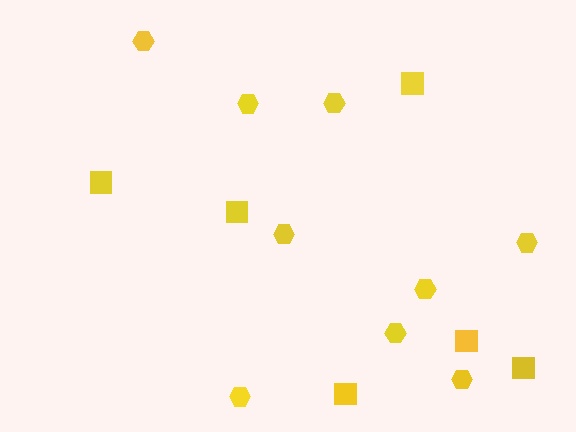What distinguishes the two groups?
There are 2 groups: one group of hexagons (9) and one group of squares (6).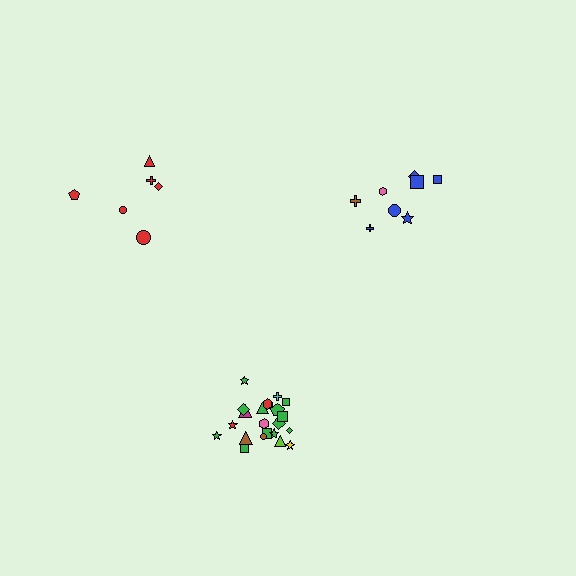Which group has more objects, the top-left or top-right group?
The top-right group.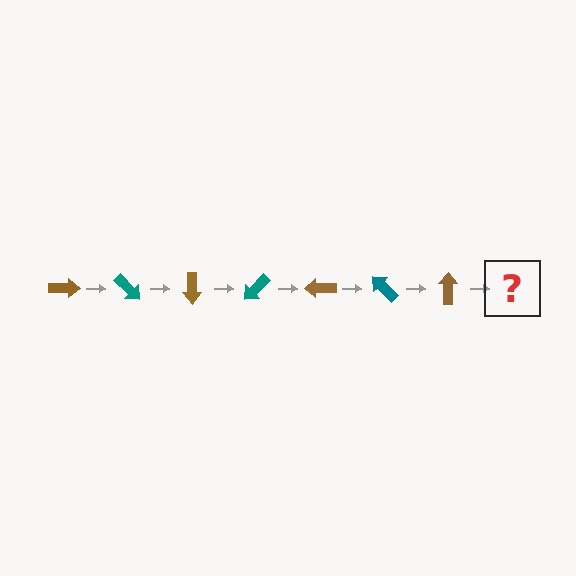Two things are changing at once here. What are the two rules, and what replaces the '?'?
The two rules are that it rotates 45 degrees each step and the color cycles through brown and teal. The '?' should be a teal arrow, rotated 315 degrees from the start.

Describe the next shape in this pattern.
It should be a teal arrow, rotated 315 degrees from the start.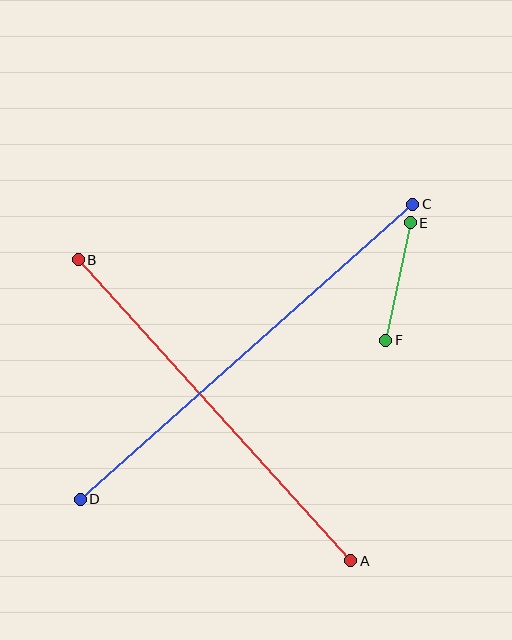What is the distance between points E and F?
The distance is approximately 120 pixels.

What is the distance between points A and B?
The distance is approximately 406 pixels.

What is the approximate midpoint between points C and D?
The midpoint is at approximately (246, 352) pixels.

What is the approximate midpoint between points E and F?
The midpoint is at approximately (398, 282) pixels.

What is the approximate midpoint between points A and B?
The midpoint is at approximately (215, 410) pixels.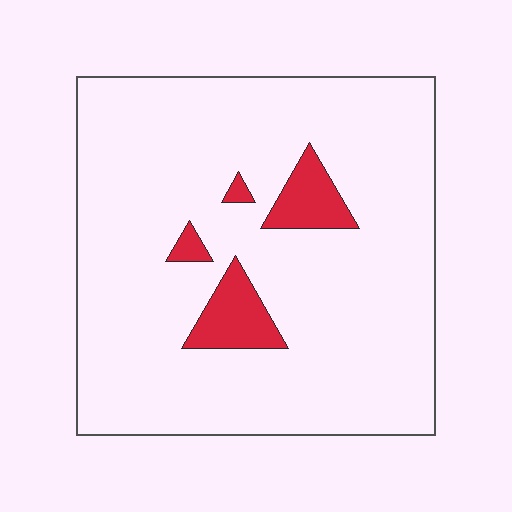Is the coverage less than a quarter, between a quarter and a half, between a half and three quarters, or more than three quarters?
Less than a quarter.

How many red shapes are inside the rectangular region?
4.